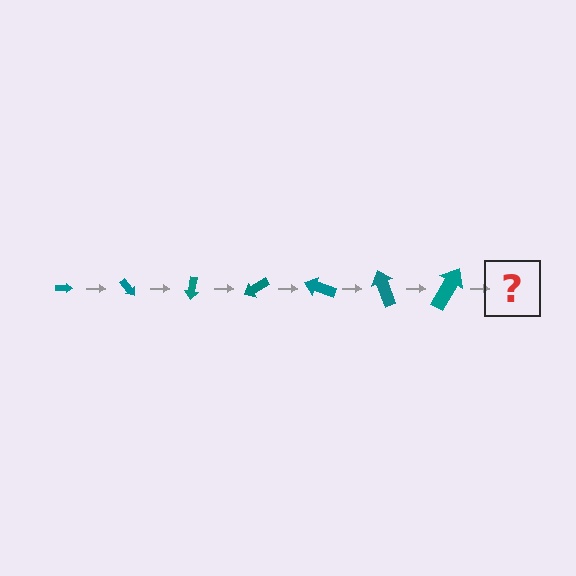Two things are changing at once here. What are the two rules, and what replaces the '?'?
The two rules are that the arrow grows larger each step and it rotates 50 degrees each step. The '?' should be an arrow, larger than the previous one and rotated 350 degrees from the start.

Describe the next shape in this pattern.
It should be an arrow, larger than the previous one and rotated 350 degrees from the start.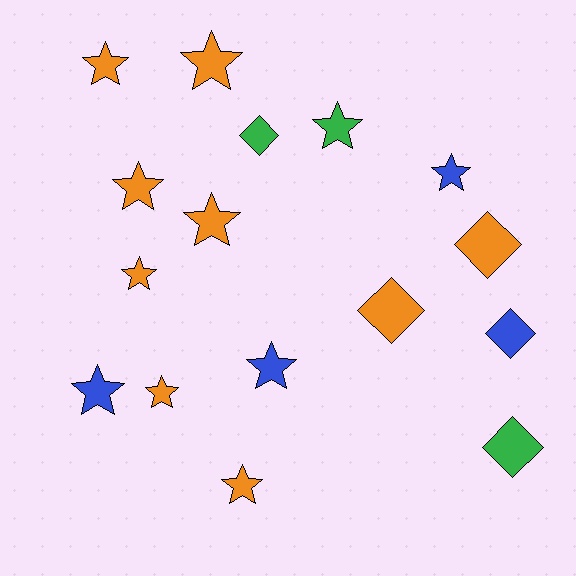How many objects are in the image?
There are 16 objects.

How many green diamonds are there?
There are 2 green diamonds.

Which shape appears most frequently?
Star, with 11 objects.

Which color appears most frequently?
Orange, with 9 objects.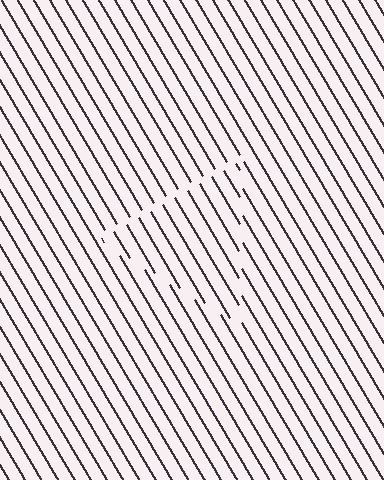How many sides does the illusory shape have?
3 sides — the line-ends trace a triangle.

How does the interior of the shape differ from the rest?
The interior of the shape contains the same grating, shifted by half a period — the contour is defined by the phase discontinuity where line-ends from the inner and outer gratings abut.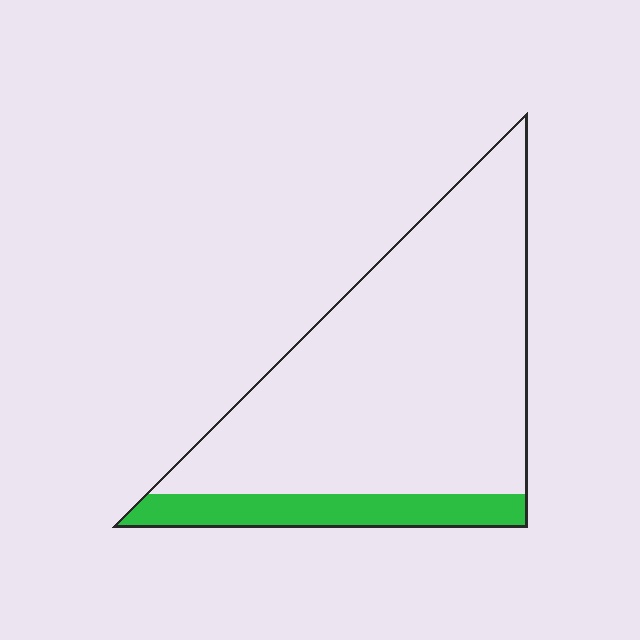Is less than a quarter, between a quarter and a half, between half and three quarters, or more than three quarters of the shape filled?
Less than a quarter.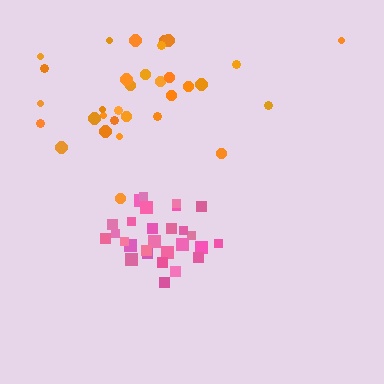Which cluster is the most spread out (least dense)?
Orange.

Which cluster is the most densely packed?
Pink.